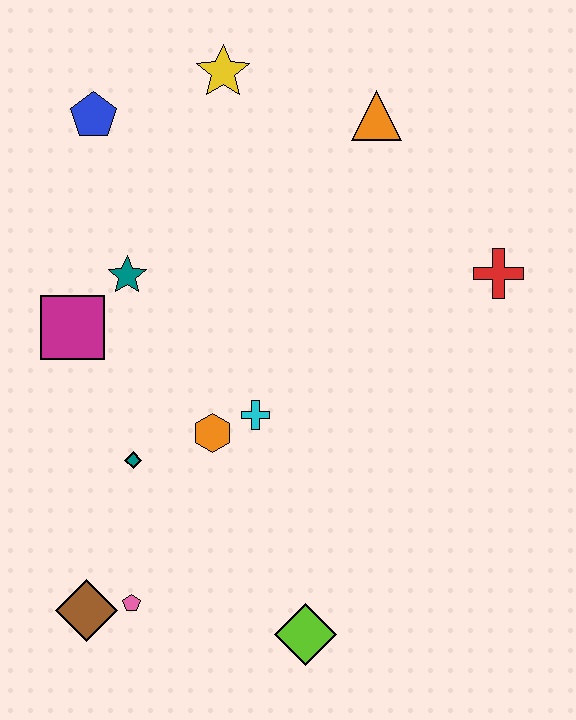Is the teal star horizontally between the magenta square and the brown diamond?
No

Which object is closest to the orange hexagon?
The cyan cross is closest to the orange hexagon.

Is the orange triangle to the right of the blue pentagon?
Yes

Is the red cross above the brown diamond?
Yes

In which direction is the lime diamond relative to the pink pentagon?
The lime diamond is to the right of the pink pentagon.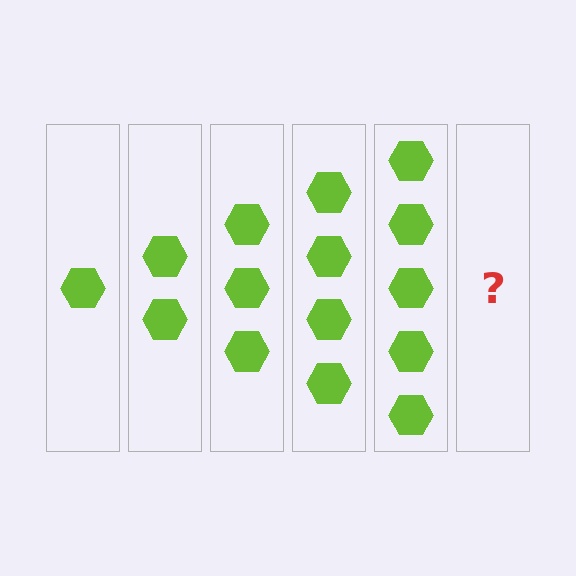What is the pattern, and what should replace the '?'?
The pattern is that each step adds one more hexagon. The '?' should be 6 hexagons.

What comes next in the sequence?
The next element should be 6 hexagons.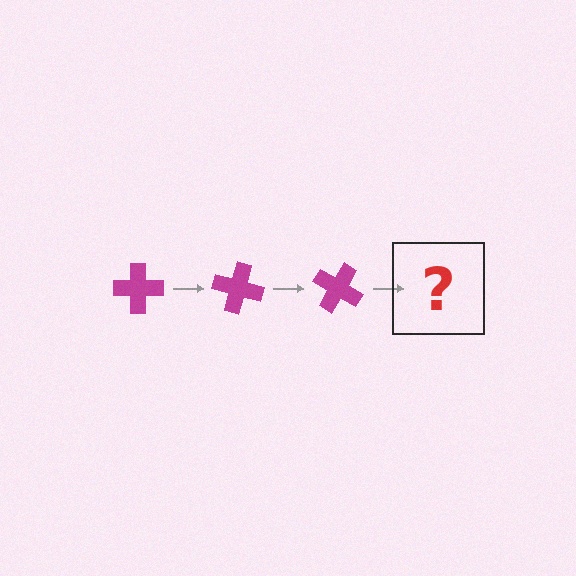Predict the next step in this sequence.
The next step is a magenta cross rotated 45 degrees.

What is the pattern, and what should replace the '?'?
The pattern is that the cross rotates 15 degrees each step. The '?' should be a magenta cross rotated 45 degrees.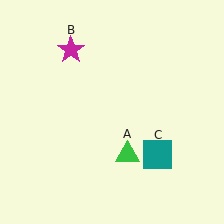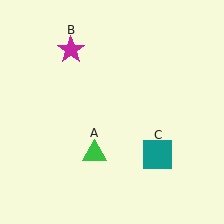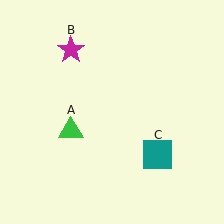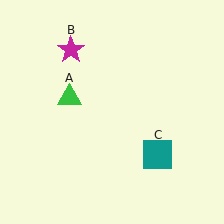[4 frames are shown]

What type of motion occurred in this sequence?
The green triangle (object A) rotated clockwise around the center of the scene.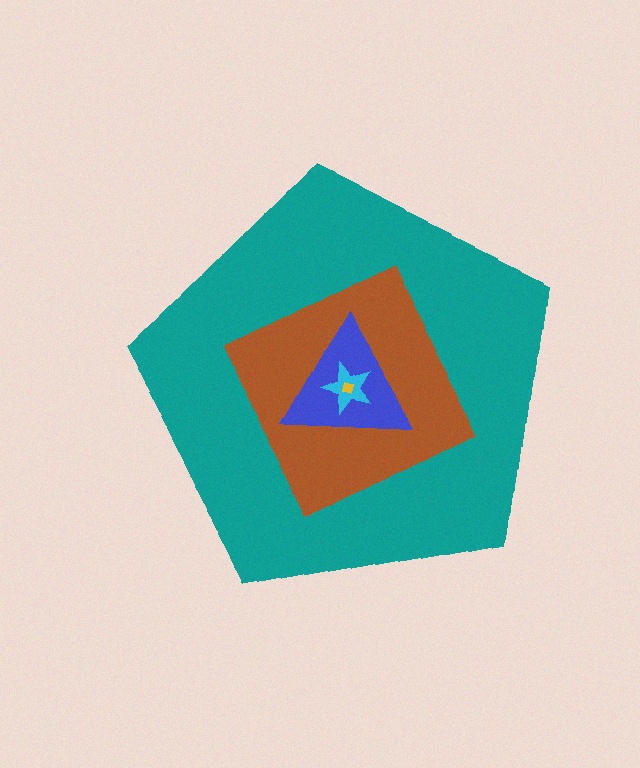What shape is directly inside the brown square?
The blue triangle.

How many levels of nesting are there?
5.